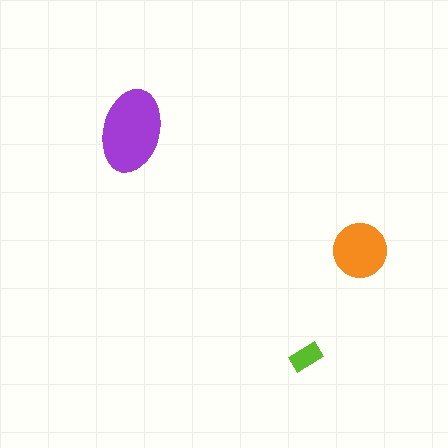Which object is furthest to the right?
The orange circle is rightmost.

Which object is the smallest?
The lime rectangle.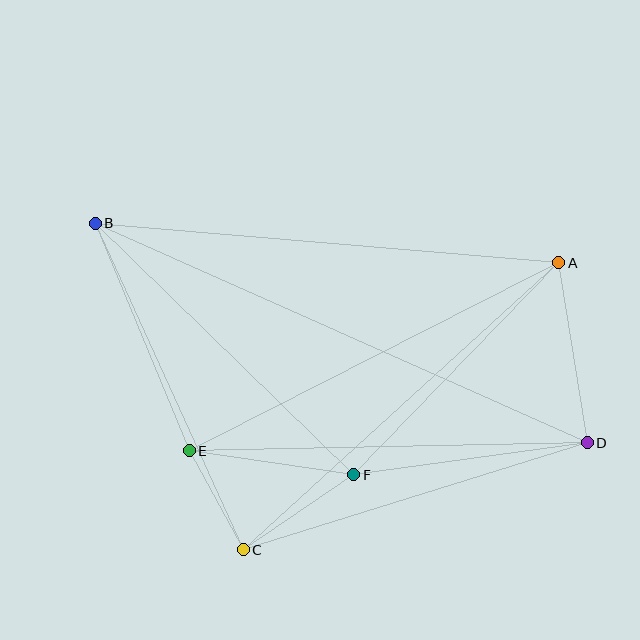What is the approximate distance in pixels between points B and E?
The distance between B and E is approximately 246 pixels.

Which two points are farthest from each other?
Points B and D are farthest from each other.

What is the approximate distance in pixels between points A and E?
The distance between A and E is approximately 415 pixels.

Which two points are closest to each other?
Points C and E are closest to each other.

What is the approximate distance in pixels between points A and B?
The distance between A and B is approximately 465 pixels.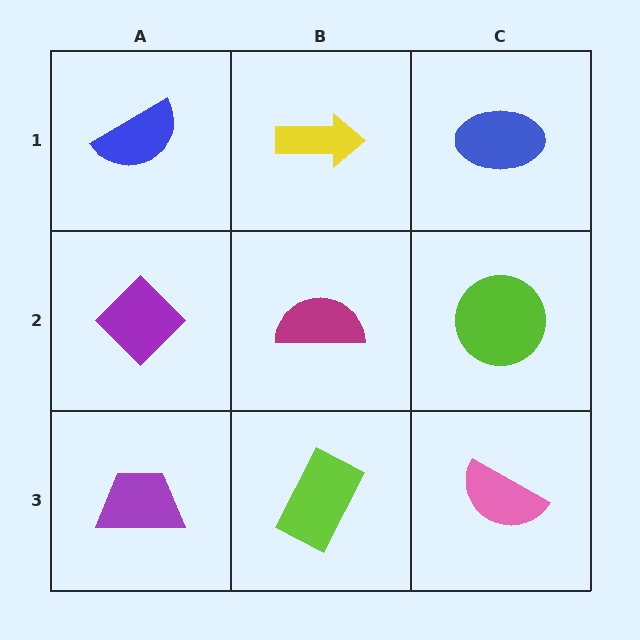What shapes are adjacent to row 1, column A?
A purple diamond (row 2, column A), a yellow arrow (row 1, column B).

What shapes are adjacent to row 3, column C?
A lime circle (row 2, column C), a lime rectangle (row 3, column B).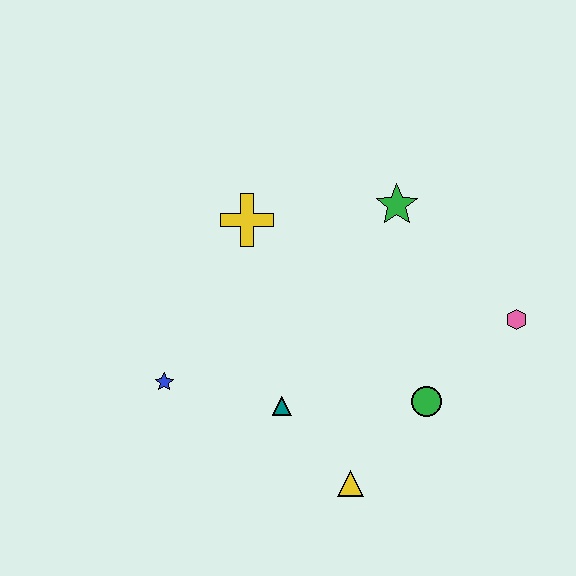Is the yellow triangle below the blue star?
Yes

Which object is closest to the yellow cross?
The green star is closest to the yellow cross.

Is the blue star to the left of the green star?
Yes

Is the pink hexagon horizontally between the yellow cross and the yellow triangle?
No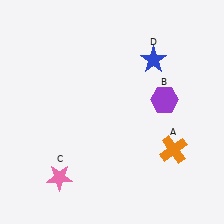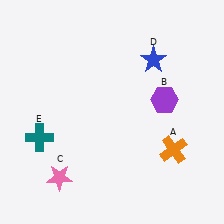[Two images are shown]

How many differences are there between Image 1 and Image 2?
There is 1 difference between the two images.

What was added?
A teal cross (E) was added in Image 2.